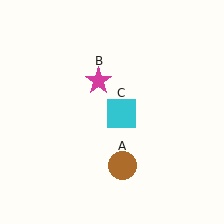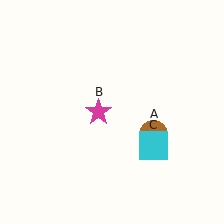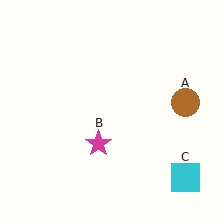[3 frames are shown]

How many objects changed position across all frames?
3 objects changed position: brown circle (object A), magenta star (object B), cyan square (object C).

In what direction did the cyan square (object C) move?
The cyan square (object C) moved down and to the right.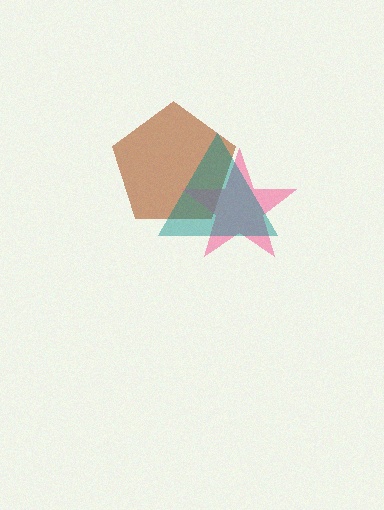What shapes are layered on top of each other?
The layered shapes are: a brown pentagon, a pink star, a teal triangle.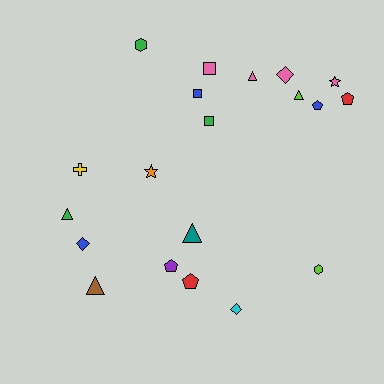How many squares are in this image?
There are 3 squares.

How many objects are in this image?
There are 20 objects.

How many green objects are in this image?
There are 3 green objects.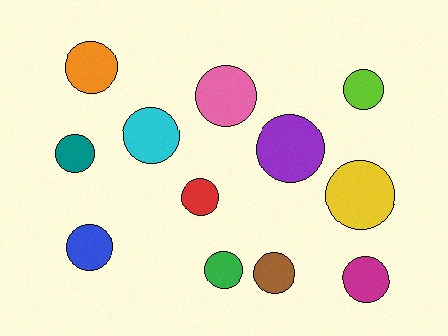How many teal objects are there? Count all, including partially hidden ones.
There is 1 teal object.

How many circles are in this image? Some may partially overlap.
There are 12 circles.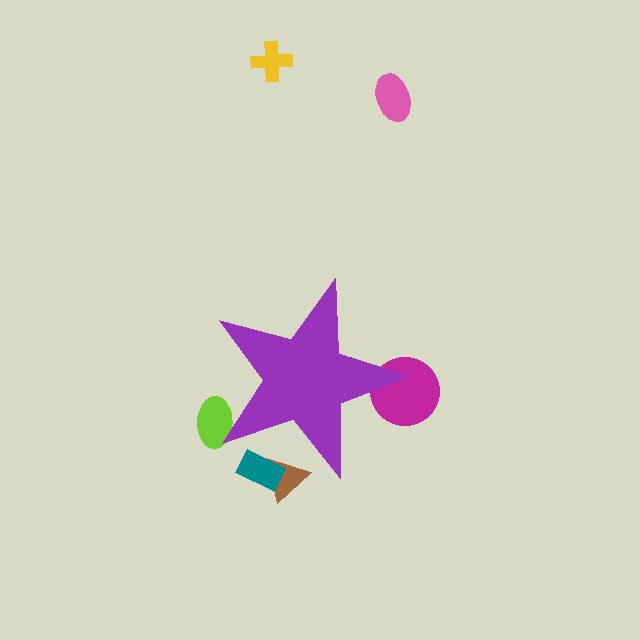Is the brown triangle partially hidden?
Yes, the brown triangle is partially hidden behind the purple star.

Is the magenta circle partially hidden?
Yes, the magenta circle is partially hidden behind the purple star.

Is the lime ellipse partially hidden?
Yes, the lime ellipse is partially hidden behind the purple star.